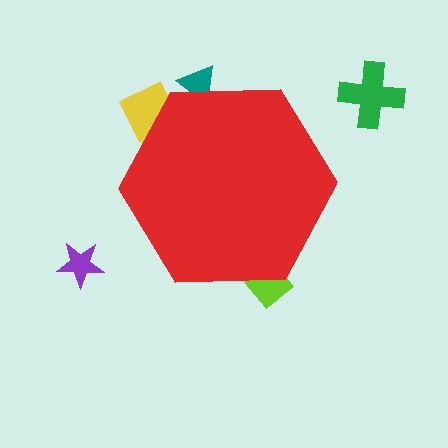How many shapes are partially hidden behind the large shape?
3 shapes are partially hidden.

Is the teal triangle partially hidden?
Yes, the teal triangle is partially hidden behind the red hexagon.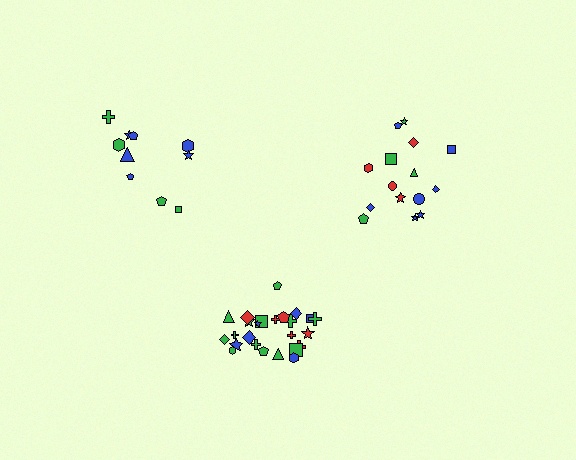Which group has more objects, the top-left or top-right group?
The top-right group.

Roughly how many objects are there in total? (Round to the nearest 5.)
Roughly 50 objects in total.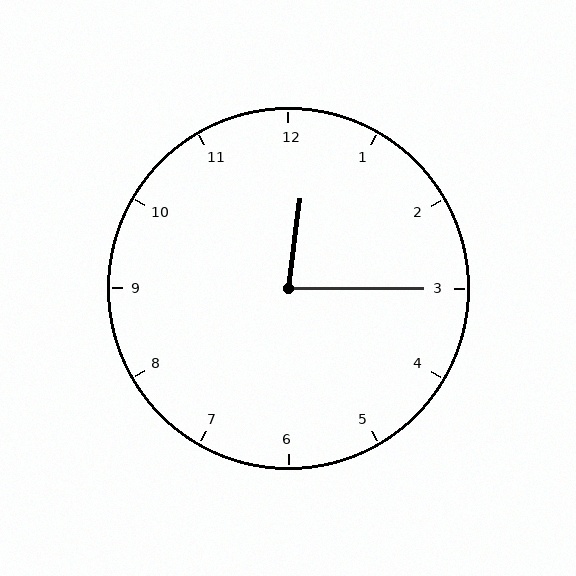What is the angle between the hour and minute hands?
Approximately 82 degrees.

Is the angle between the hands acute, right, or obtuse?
It is acute.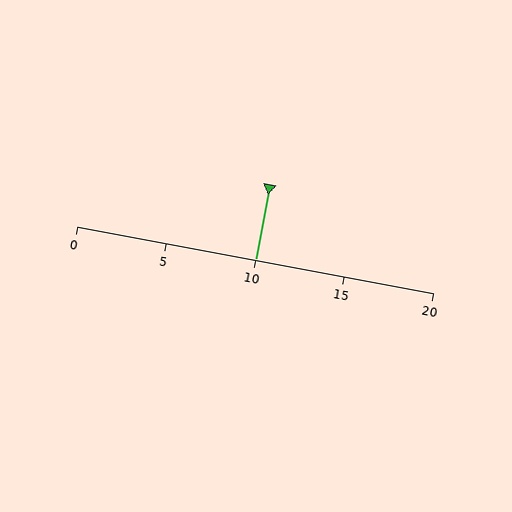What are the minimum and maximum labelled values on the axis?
The axis runs from 0 to 20.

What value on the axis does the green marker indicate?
The marker indicates approximately 10.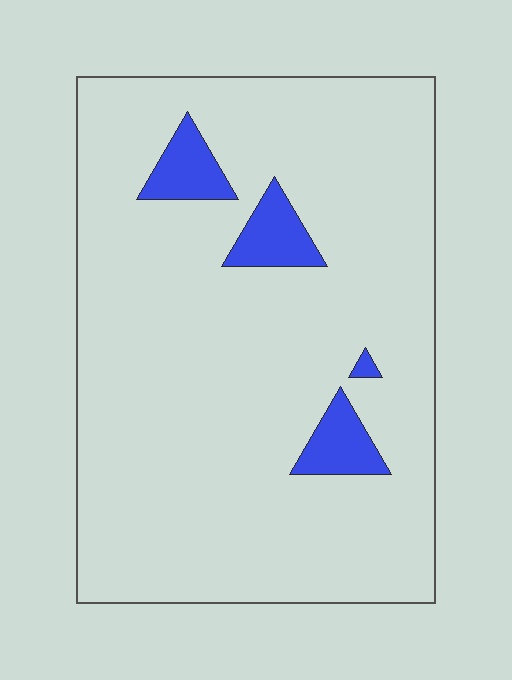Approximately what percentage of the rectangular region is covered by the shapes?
Approximately 10%.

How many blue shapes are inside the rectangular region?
4.